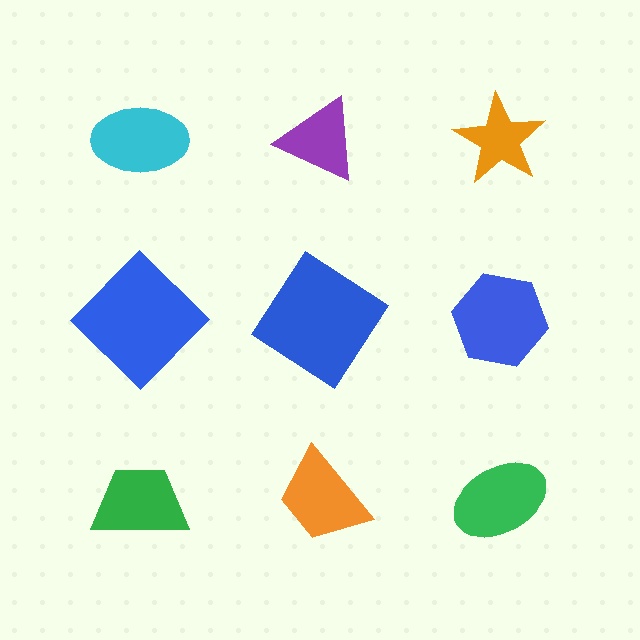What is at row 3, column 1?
A green trapezoid.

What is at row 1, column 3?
An orange star.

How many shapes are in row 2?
3 shapes.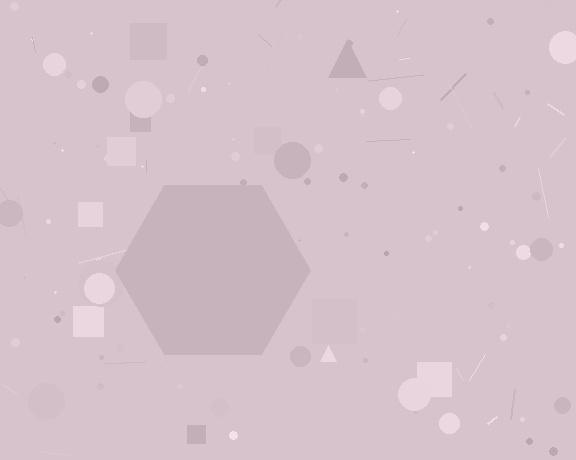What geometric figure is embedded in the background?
A hexagon is embedded in the background.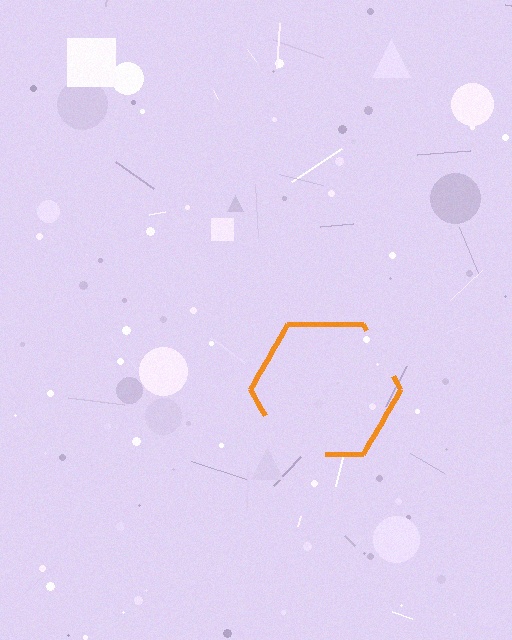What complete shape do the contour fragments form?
The contour fragments form a hexagon.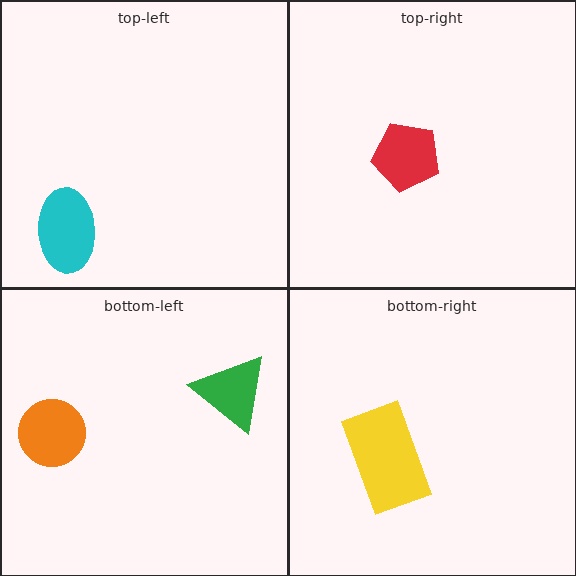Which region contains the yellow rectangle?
The bottom-right region.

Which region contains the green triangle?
The bottom-left region.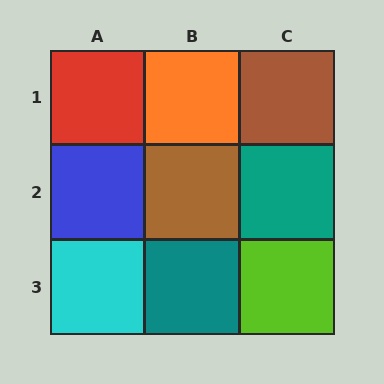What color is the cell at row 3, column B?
Teal.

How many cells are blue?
1 cell is blue.